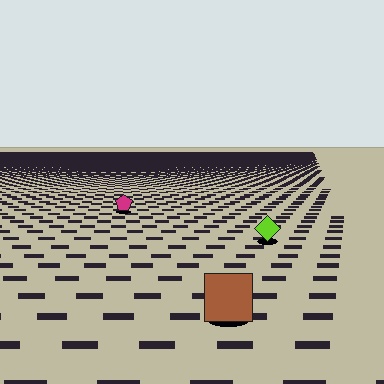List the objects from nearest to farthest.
From nearest to farthest: the brown square, the lime diamond, the magenta pentagon.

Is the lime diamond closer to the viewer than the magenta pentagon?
Yes. The lime diamond is closer — you can tell from the texture gradient: the ground texture is coarser near it.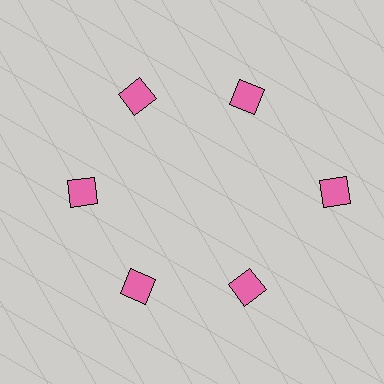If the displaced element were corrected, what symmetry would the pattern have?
It would have 6-fold rotational symmetry — the pattern would map onto itself every 60 degrees.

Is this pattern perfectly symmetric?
No. The 6 pink diamonds are arranged in a ring, but one element near the 3 o'clock position is pushed outward from the center, breaking the 6-fold rotational symmetry.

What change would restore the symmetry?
The symmetry would be restored by moving it inward, back onto the ring so that all 6 diamonds sit at equal angles and equal distance from the center.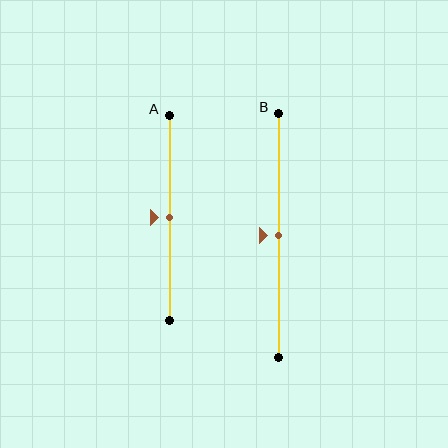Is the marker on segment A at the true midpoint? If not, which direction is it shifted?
Yes, the marker on segment A is at the true midpoint.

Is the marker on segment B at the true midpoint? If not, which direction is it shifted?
Yes, the marker on segment B is at the true midpoint.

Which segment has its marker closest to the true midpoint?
Segment A has its marker closest to the true midpoint.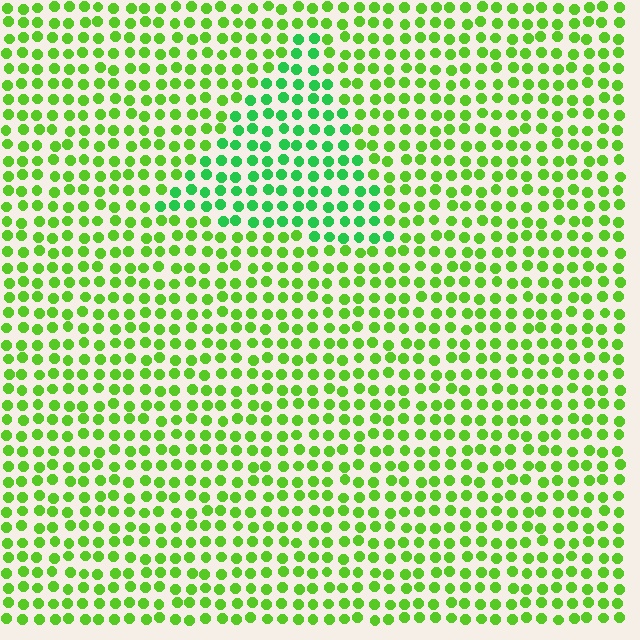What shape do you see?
I see a triangle.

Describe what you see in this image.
The image is filled with small lime elements in a uniform arrangement. A triangle-shaped region is visible where the elements are tinted to a slightly different hue, forming a subtle color boundary.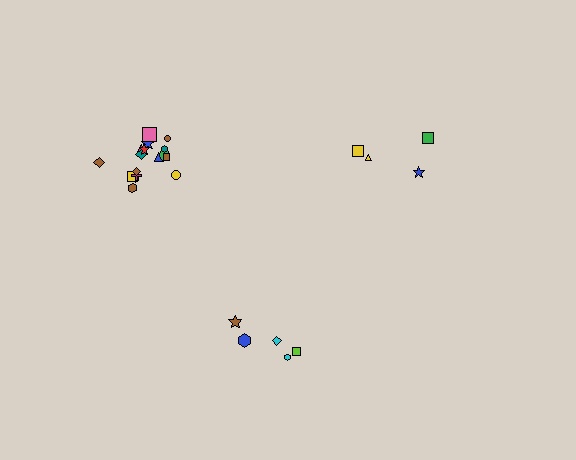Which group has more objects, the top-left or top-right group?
The top-left group.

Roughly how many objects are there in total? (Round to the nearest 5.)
Roughly 25 objects in total.